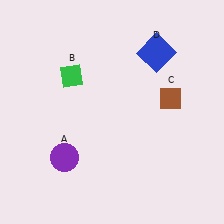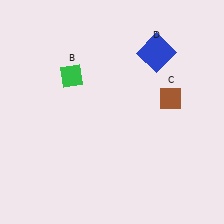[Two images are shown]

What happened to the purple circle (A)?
The purple circle (A) was removed in Image 2. It was in the bottom-left area of Image 1.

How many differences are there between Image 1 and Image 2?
There is 1 difference between the two images.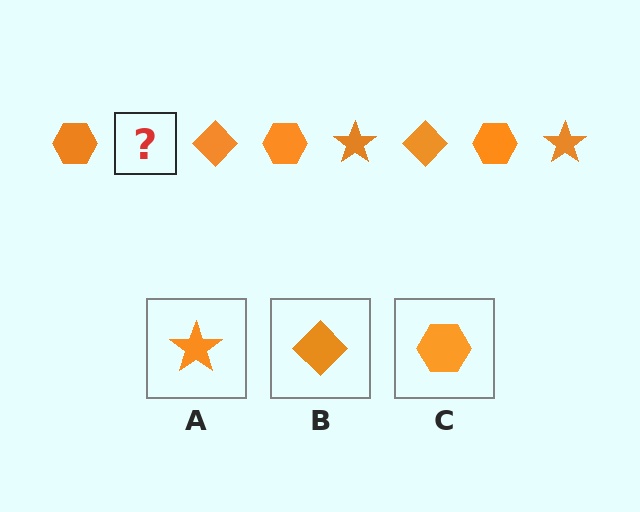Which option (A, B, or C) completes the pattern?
A.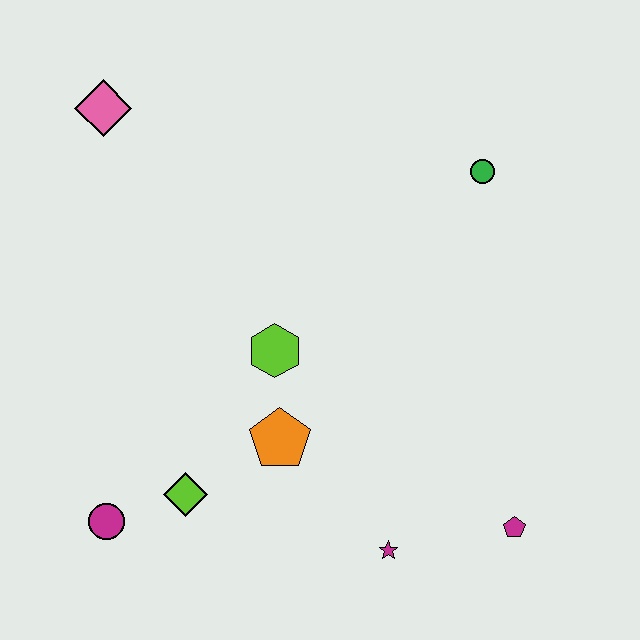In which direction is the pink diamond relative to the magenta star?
The pink diamond is above the magenta star.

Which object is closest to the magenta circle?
The lime diamond is closest to the magenta circle.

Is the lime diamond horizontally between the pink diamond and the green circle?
Yes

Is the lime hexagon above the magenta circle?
Yes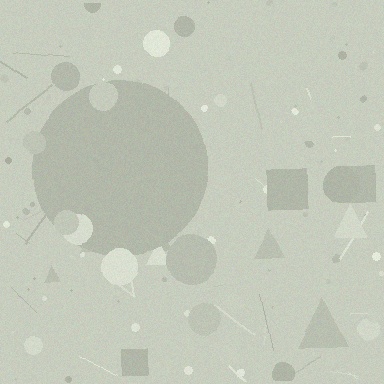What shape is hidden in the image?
A circle is hidden in the image.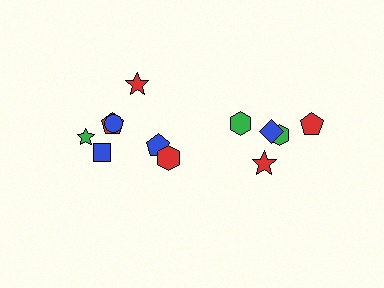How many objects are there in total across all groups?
There are 12 objects.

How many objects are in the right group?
There are 5 objects.